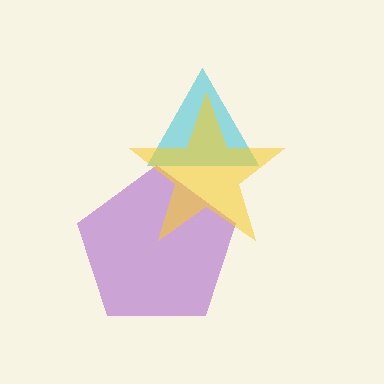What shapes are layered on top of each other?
The layered shapes are: a purple pentagon, a cyan triangle, a yellow star.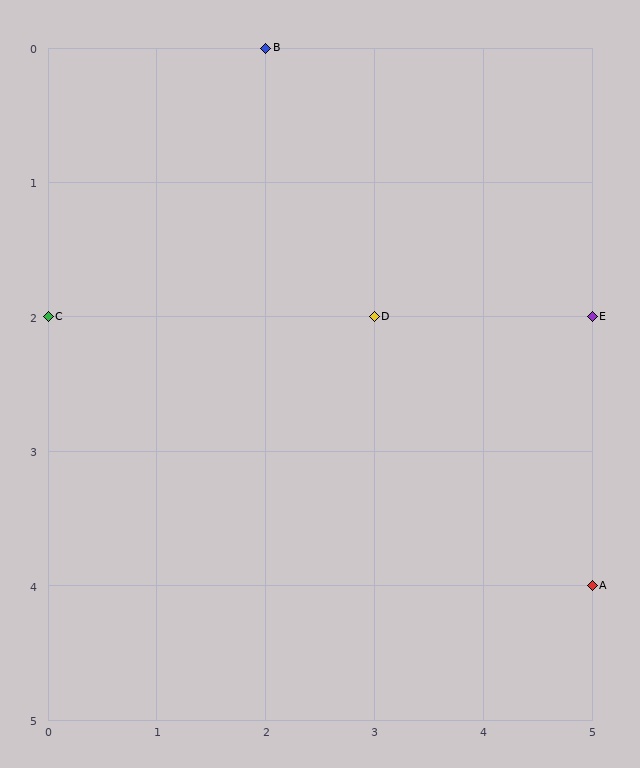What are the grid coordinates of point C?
Point C is at grid coordinates (0, 2).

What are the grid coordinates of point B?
Point B is at grid coordinates (2, 0).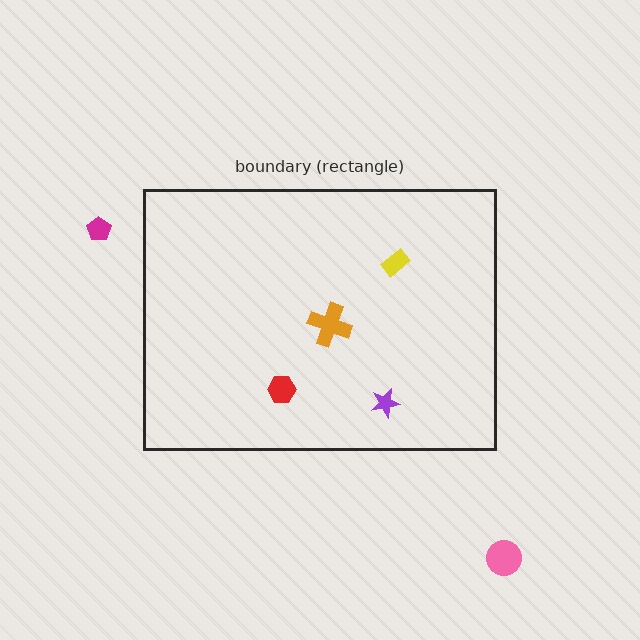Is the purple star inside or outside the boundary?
Inside.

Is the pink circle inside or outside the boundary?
Outside.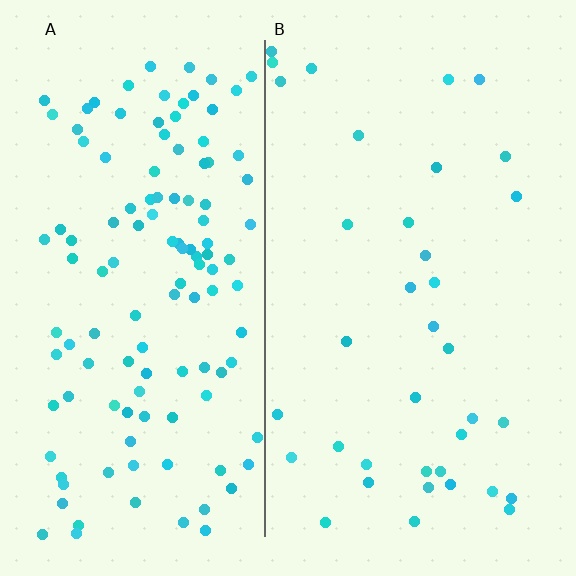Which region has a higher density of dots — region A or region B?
A (the left).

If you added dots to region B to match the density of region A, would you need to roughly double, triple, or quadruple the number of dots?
Approximately triple.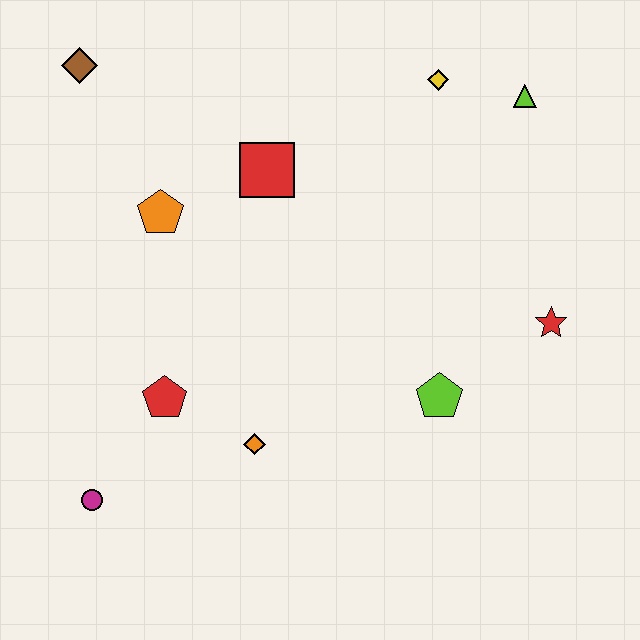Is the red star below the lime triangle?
Yes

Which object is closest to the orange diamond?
The red pentagon is closest to the orange diamond.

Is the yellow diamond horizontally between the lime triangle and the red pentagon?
Yes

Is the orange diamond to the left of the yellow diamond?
Yes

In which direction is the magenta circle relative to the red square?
The magenta circle is below the red square.